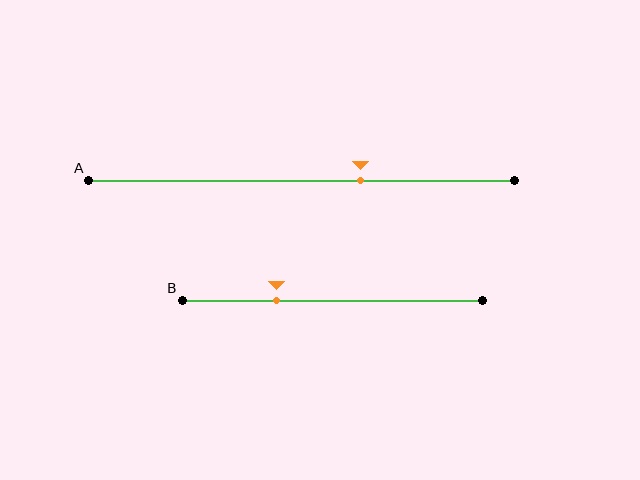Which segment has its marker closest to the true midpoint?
Segment A has its marker closest to the true midpoint.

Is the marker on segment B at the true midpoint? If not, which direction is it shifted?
No, the marker on segment B is shifted to the left by about 19% of the segment length.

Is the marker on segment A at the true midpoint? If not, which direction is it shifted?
No, the marker on segment A is shifted to the right by about 14% of the segment length.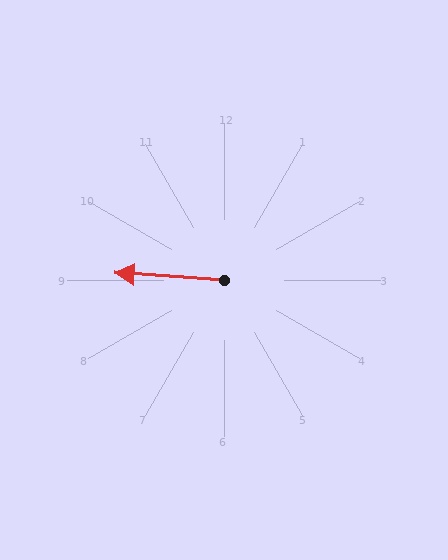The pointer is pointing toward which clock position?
Roughly 9 o'clock.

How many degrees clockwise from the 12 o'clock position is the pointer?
Approximately 274 degrees.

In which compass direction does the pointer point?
West.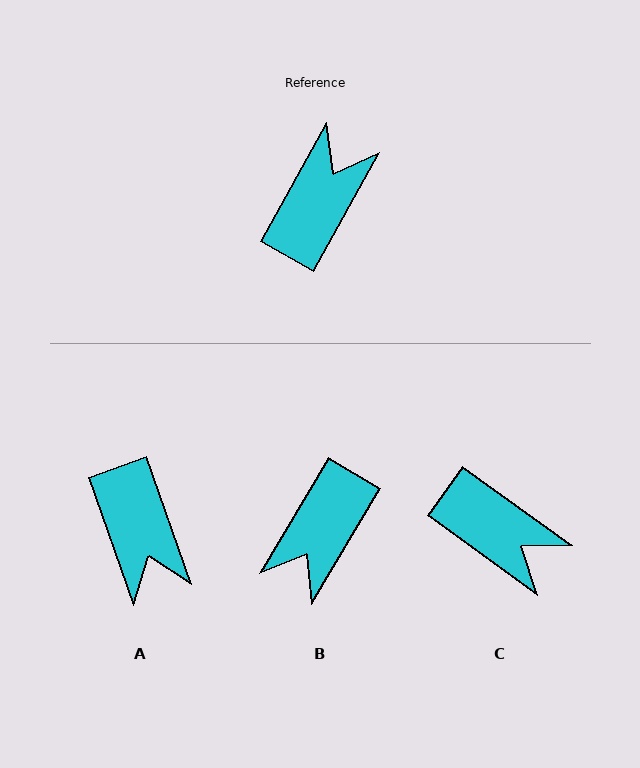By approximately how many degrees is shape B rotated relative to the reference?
Approximately 178 degrees counter-clockwise.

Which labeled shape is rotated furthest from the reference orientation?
B, about 178 degrees away.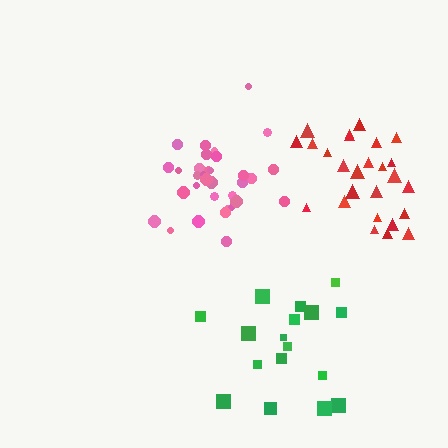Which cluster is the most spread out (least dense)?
Green.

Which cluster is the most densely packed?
Pink.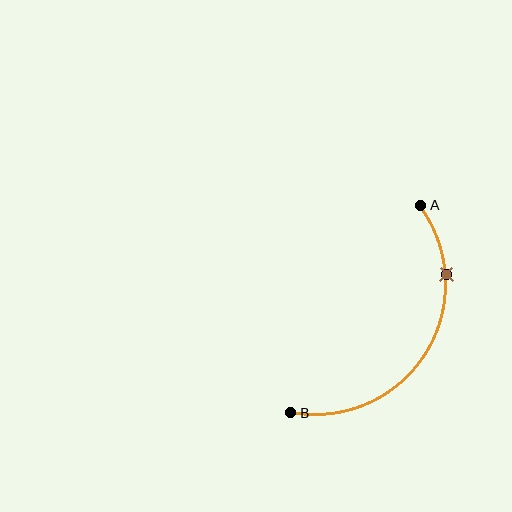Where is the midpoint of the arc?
The arc midpoint is the point on the curve farthest from the straight line joining A and B. It sits to the right of that line.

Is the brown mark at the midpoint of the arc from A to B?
No. The brown mark lies on the arc but is closer to endpoint A. The arc midpoint would be at the point on the curve equidistant along the arc from both A and B.